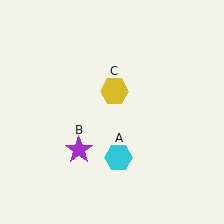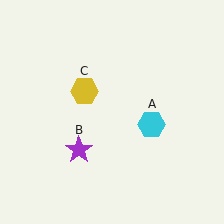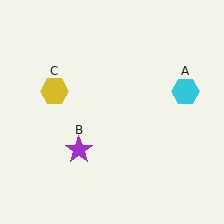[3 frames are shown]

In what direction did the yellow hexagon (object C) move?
The yellow hexagon (object C) moved left.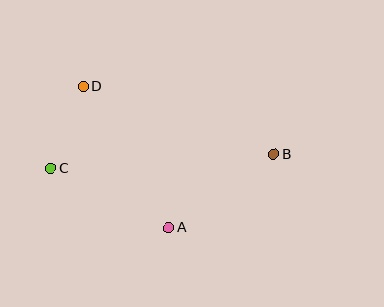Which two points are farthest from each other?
Points B and C are farthest from each other.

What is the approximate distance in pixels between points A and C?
The distance between A and C is approximately 132 pixels.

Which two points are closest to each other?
Points C and D are closest to each other.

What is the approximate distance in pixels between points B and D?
The distance between B and D is approximately 203 pixels.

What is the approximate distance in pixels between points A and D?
The distance between A and D is approximately 166 pixels.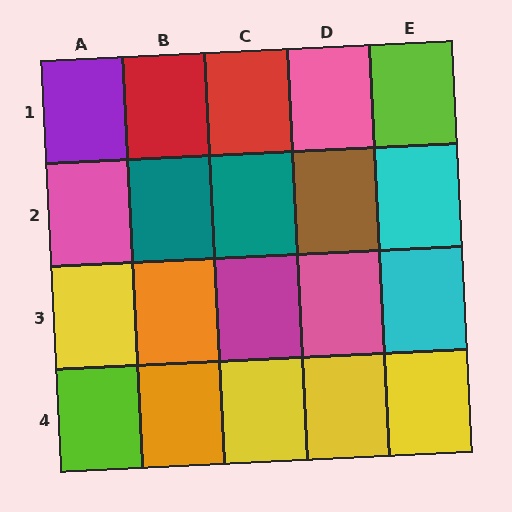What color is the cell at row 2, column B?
Teal.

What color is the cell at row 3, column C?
Magenta.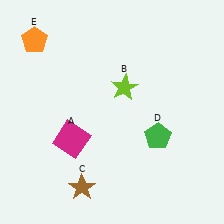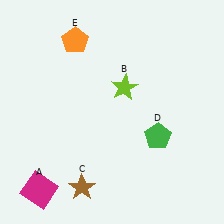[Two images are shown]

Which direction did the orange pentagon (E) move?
The orange pentagon (E) moved right.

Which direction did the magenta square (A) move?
The magenta square (A) moved down.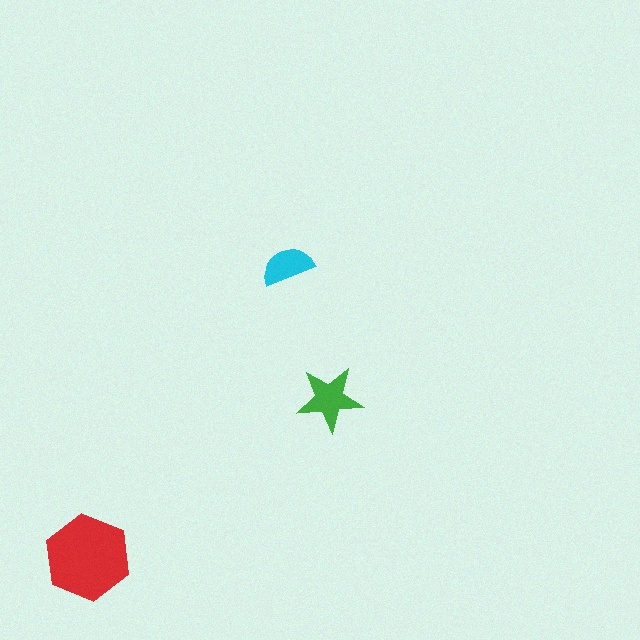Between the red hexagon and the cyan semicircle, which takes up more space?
The red hexagon.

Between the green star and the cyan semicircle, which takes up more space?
The green star.